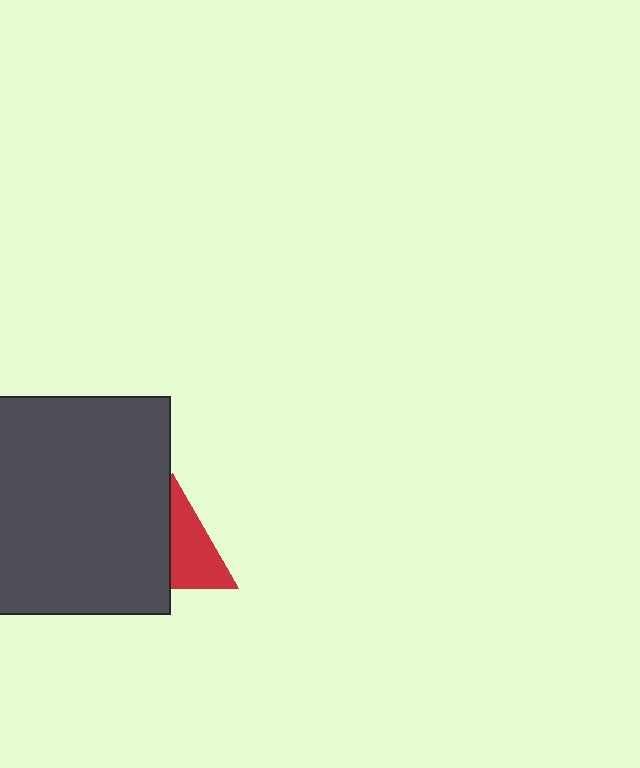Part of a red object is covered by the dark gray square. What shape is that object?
It is a triangle.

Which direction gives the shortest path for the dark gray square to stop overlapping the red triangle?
Moving left gives the shortest separation.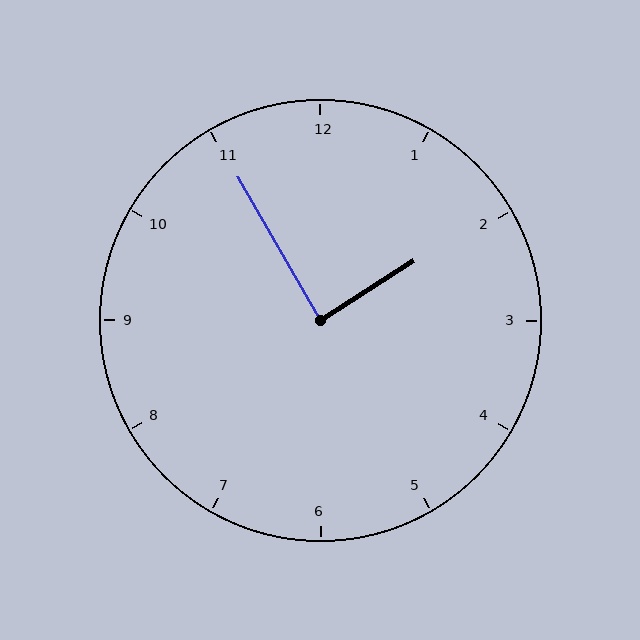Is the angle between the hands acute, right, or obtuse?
It is right.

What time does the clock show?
1:55.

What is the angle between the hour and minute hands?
Approximately 88 degrees.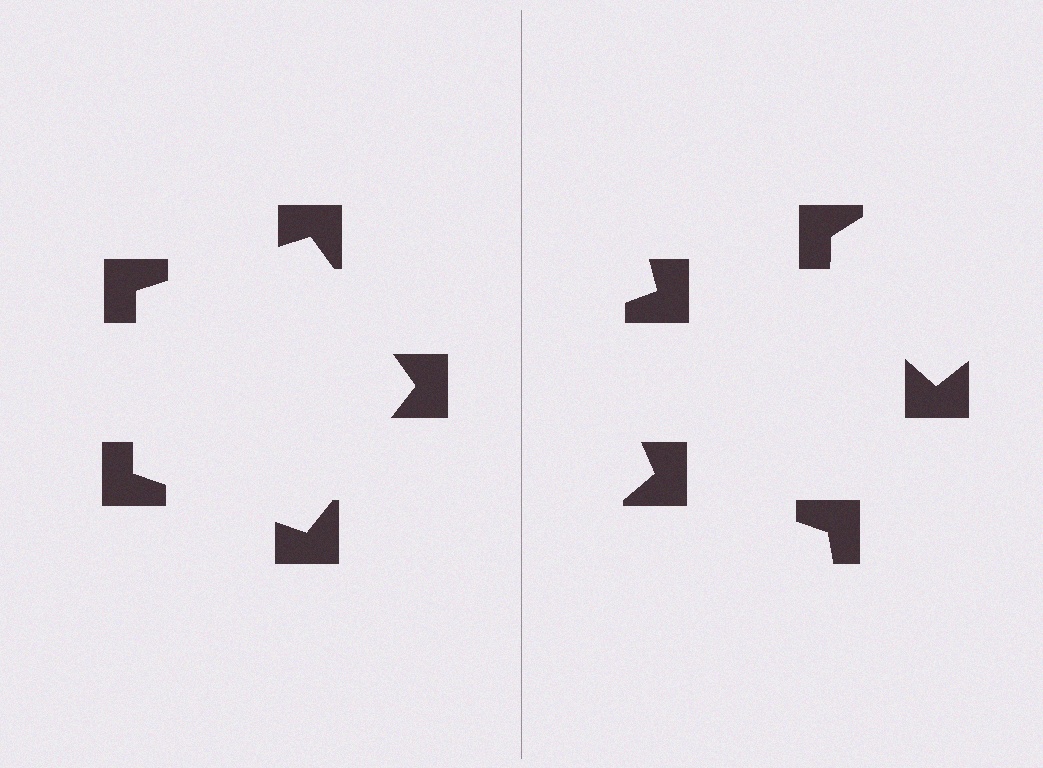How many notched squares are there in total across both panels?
10 — 5 on each side.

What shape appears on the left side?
An illusory pentagon.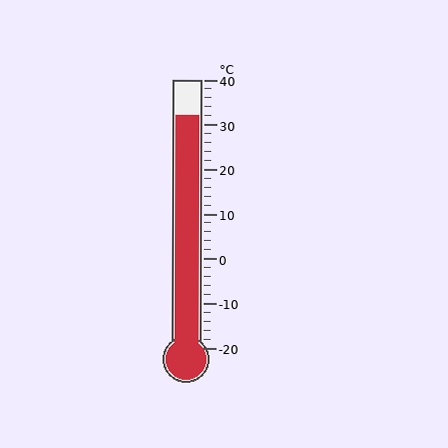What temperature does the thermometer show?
The thermometer shows approximately 32°C.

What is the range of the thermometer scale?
The thermometer scale ranges from -20°C to 40°C.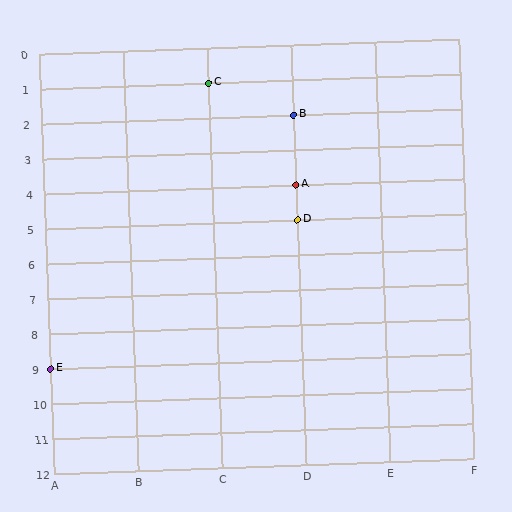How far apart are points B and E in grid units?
Points B and E are 3 columns and 7 rows apart (about 7.6 grid units diagonally).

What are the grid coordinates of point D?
Point D is at grid coordinates (D, 5).